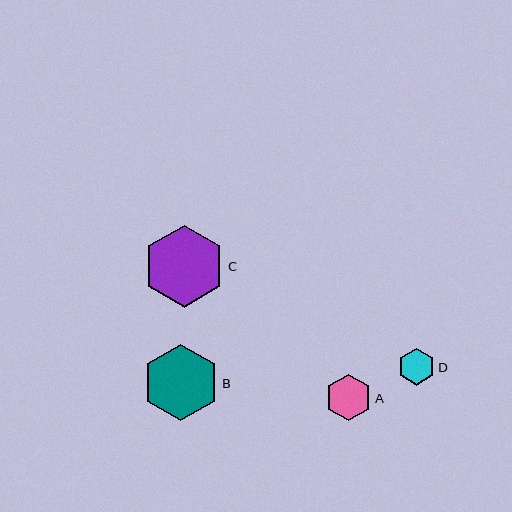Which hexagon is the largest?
Hexagon C is the largest with a size of approximately 83 pixels.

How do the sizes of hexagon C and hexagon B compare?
Hexagon C and hexagon B are approximately the same size.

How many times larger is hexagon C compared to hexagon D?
Hexagon C is approximately 2.2 times the size of hexagon D.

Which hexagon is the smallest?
Hexagon D is the smallest with a size of approximately 37 pixels.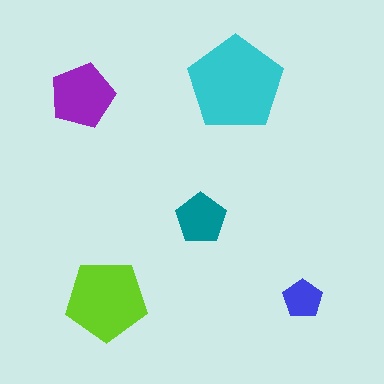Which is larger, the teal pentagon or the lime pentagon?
The lime one.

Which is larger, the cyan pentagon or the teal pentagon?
The cyan one.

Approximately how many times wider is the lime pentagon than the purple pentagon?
About 1.5 times wider.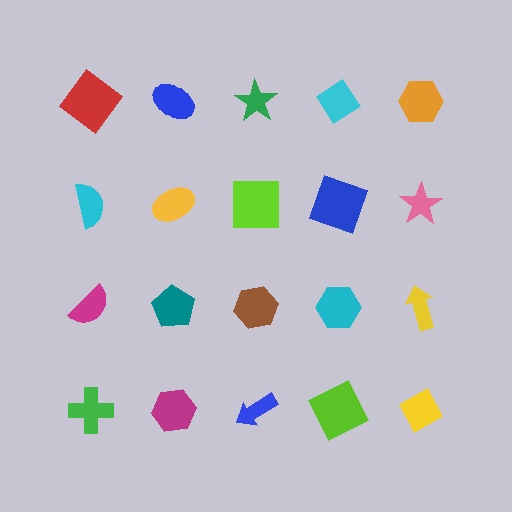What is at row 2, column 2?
A yellow ellipse.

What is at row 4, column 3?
A blue arrow.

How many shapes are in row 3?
5 shapes.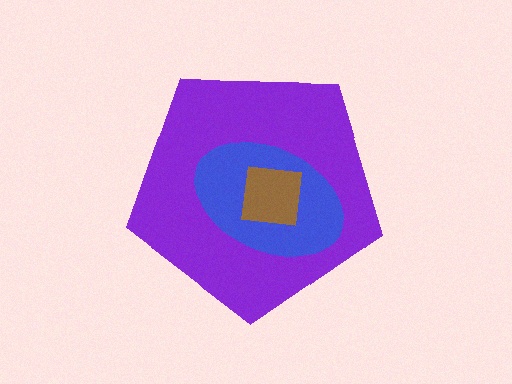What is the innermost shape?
The brown square.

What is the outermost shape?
The purple pentagon.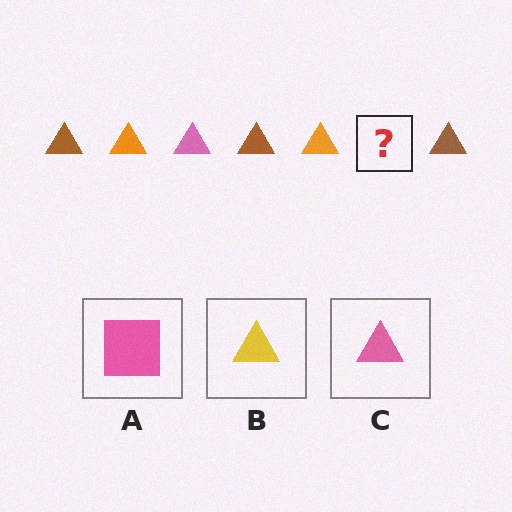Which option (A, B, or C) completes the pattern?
C.